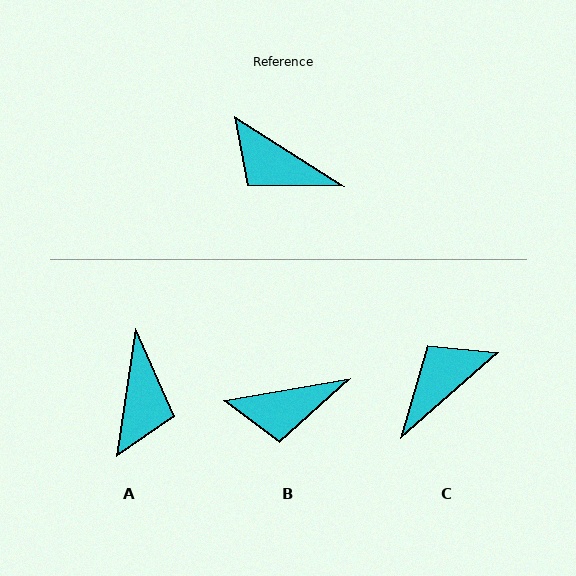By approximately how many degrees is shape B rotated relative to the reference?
Approximately 42 degrees counter-clockwise.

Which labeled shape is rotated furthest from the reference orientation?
A, about 114 degrees away.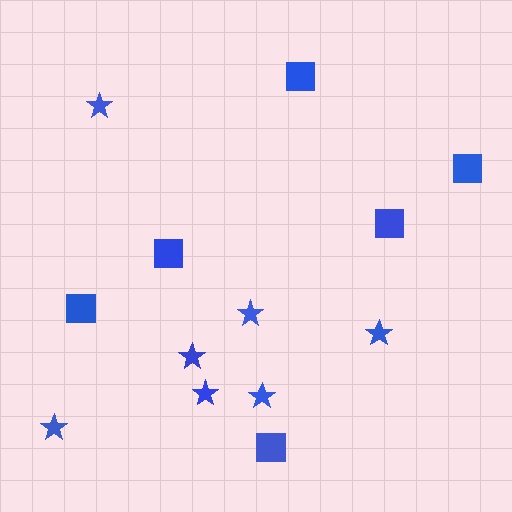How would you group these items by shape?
There are 2 groups: one group of stars (7) and one group of squares (6).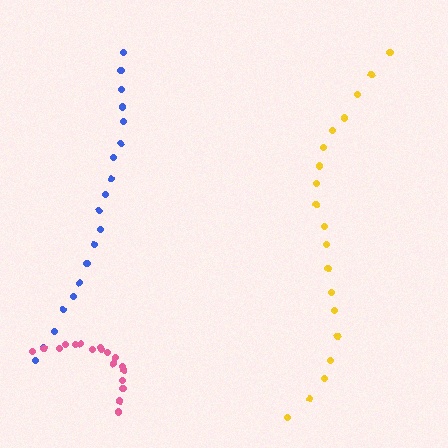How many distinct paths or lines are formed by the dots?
There are 3 distinct paths.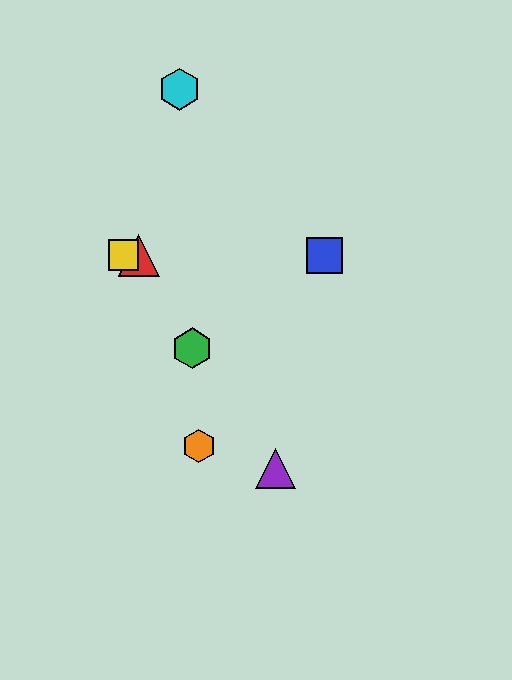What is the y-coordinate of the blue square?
The blue square is at y≈255.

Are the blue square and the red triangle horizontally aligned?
Yes, both are at y≈255.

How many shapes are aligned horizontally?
3 shapes (the red triangle, the blue square, the yellow square) are aligned horizontally.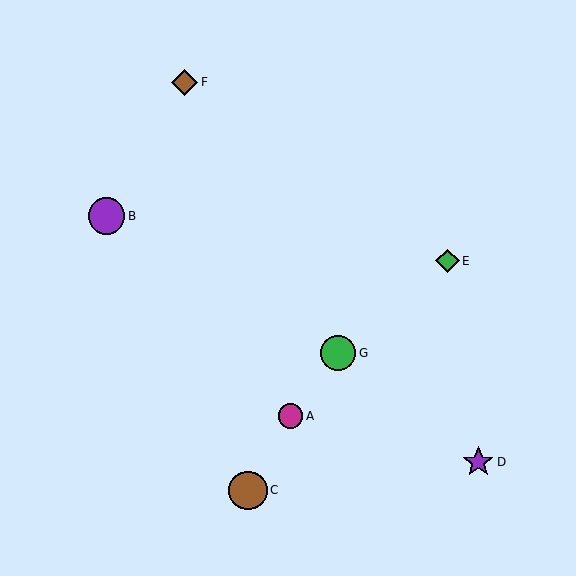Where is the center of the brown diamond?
The center of the brown diamond is at (185, 82).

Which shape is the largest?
The brown circle (labeled C) is the largest.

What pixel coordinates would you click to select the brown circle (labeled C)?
Click at (248, 490) to select the brown circle C.